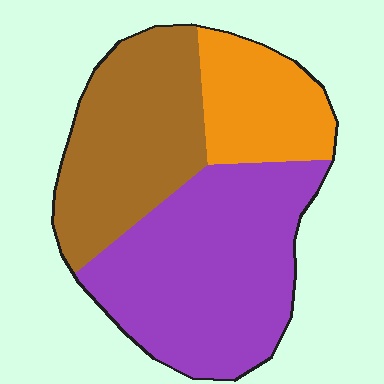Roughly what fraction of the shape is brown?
Brown covers 33% of the shape.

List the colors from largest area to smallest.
From largest to smallest: purple, brown, orange.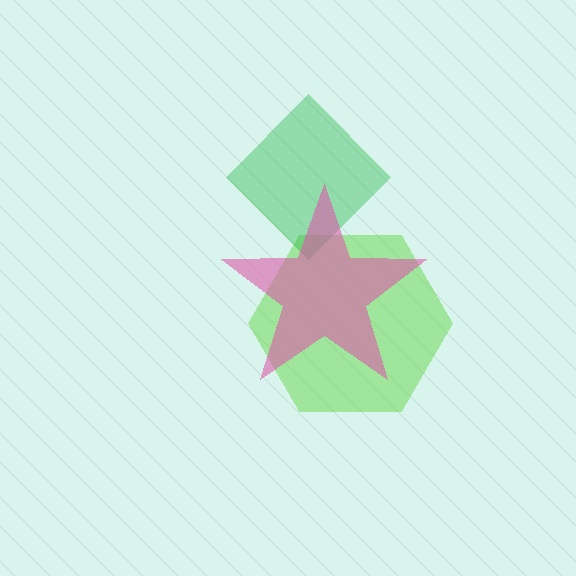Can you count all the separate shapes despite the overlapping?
Yes, there are 3 separate shapes.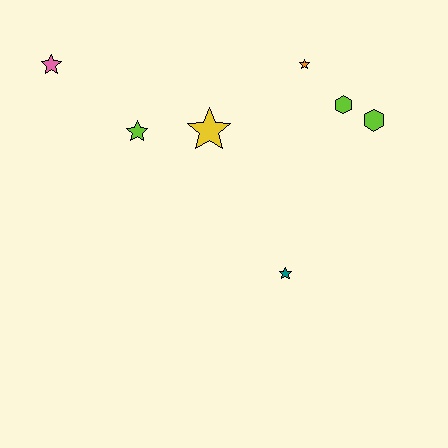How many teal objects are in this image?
There is 1 teal object.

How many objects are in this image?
There are 7 objects.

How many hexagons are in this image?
There are 2 hexagons.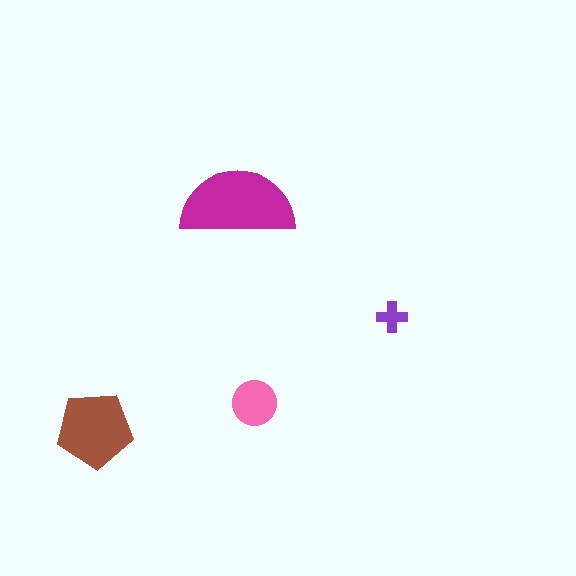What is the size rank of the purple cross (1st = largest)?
4th.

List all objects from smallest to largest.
The purple cross, the pink circle, the brown pentagon, the magenta semicircle.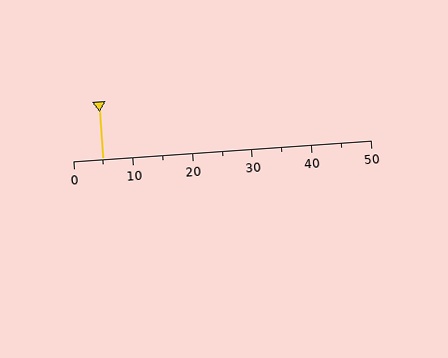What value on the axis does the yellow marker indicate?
The marker indicates approximately 5.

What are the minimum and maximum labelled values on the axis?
The axis runs from 0 to 50.